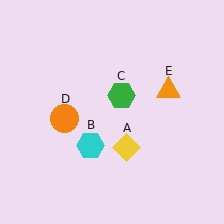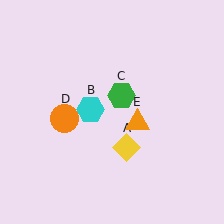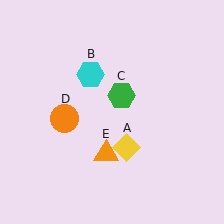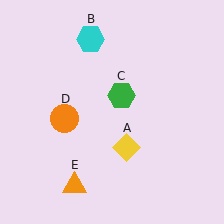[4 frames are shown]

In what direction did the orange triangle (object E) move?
The orange triangle (object E) moved down and to the left.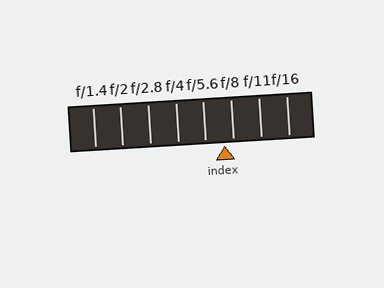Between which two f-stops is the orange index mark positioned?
The index mark is between f/5.6 and f/8.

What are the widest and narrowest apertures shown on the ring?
The widest aperture shown is f/1.4 and the narrowest is f/16.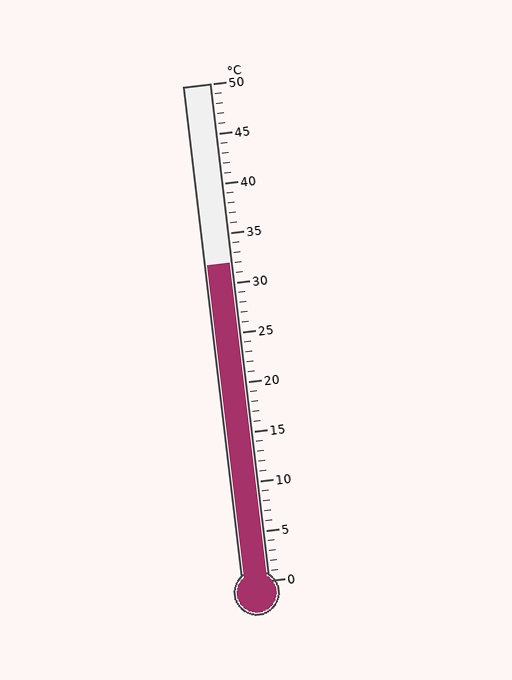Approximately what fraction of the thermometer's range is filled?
The thermometer is filled to approximately 65% of its range.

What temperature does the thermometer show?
The thermometer shows approximately 32°C.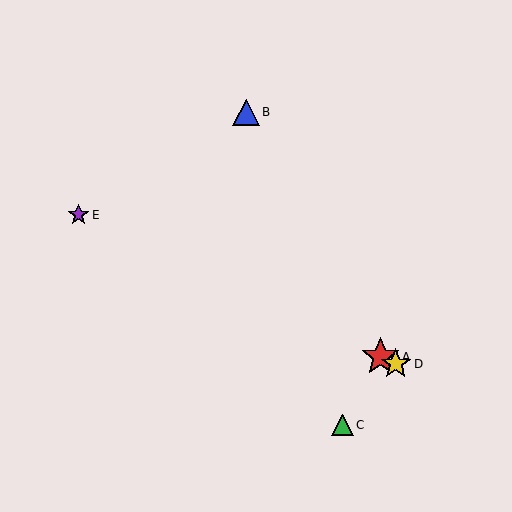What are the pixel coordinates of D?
Object D is at (396, 364).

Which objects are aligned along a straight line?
Objects A, D, E are aligned along a straight line.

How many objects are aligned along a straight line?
3 objects (A, D, E) are aligned along a straight line.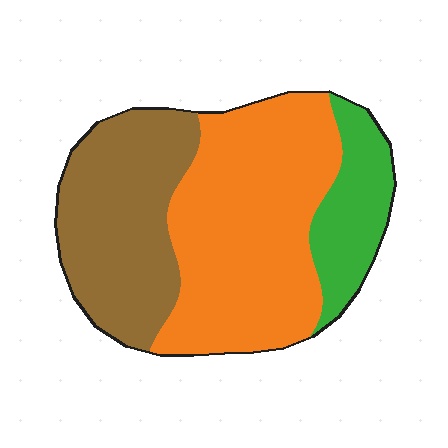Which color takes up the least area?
Green, at roughly 15%.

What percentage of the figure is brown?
Brown covers roughly 35% of the figure.